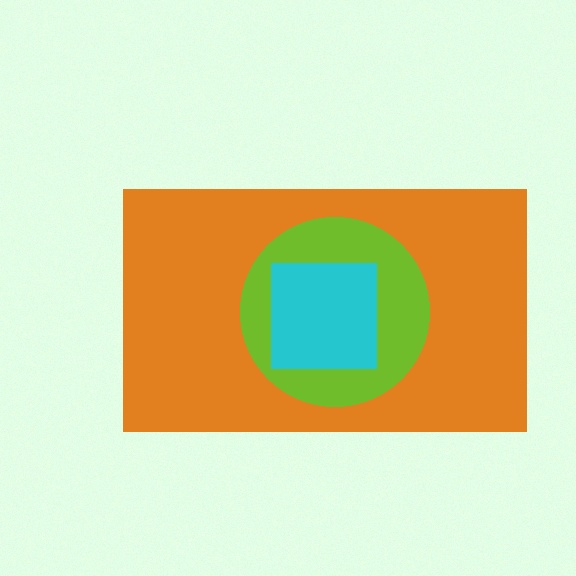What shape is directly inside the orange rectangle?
The lime circle.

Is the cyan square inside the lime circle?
Yes.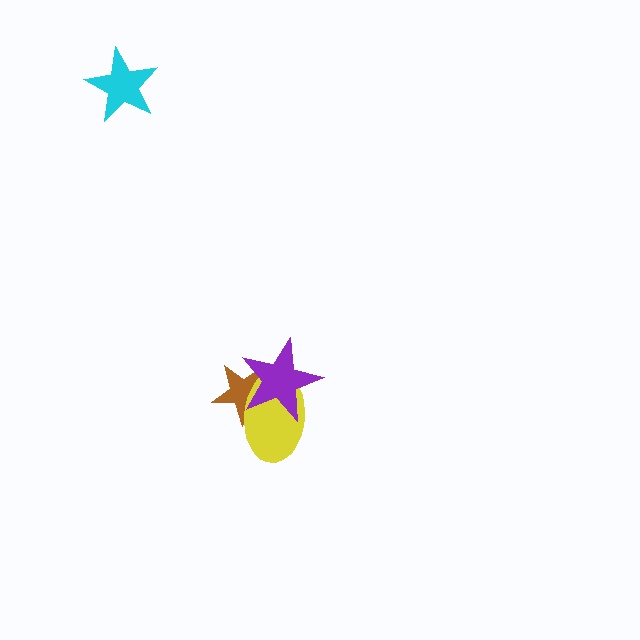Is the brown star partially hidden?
Yes, it is partially covered by another shape.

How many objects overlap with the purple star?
2 objects overlap with the purple star.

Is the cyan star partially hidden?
No, no other shape covers it.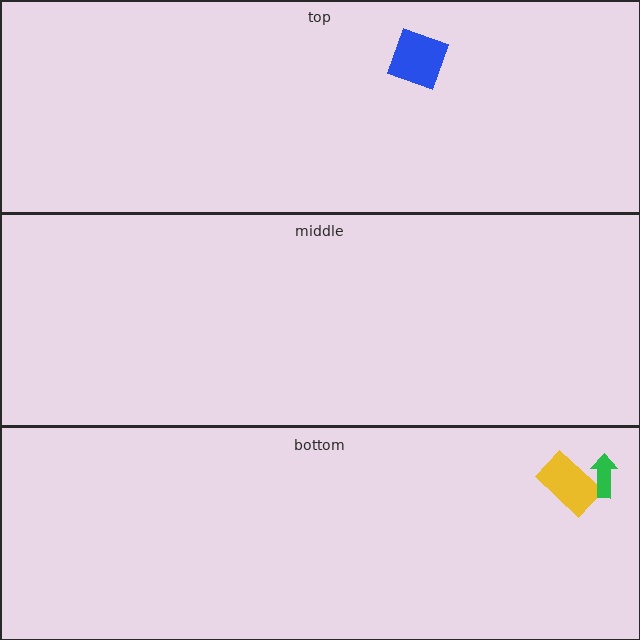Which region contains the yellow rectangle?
The bottom region.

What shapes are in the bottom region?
The yellow rectangle, the green arrow.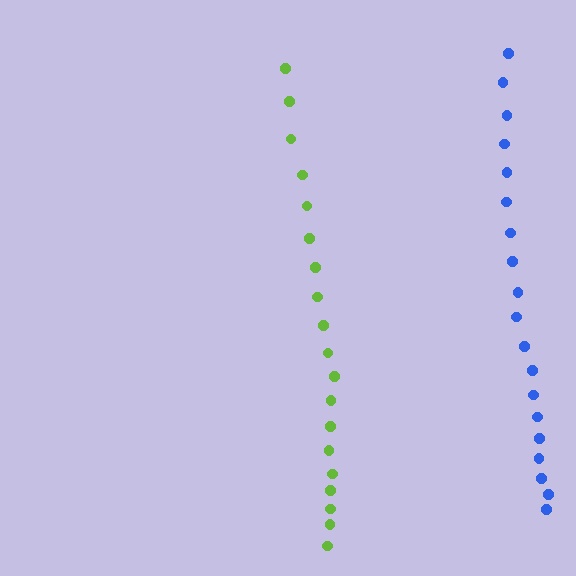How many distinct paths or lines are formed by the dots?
There are 2 distinct paths.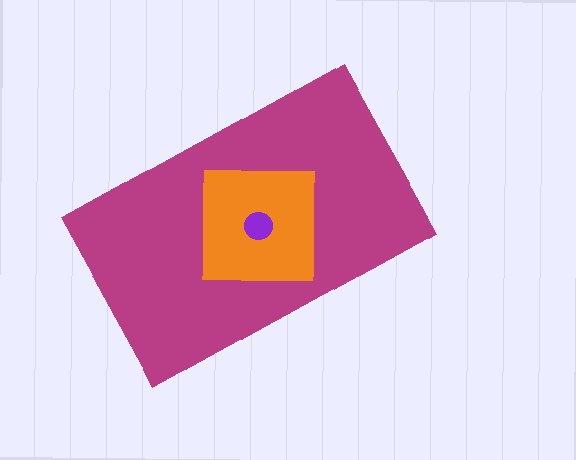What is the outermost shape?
The magenta rectangle.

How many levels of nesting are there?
3.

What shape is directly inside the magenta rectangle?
The orange square.